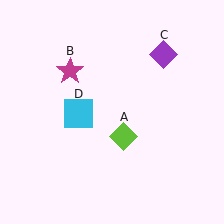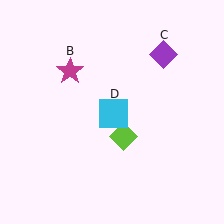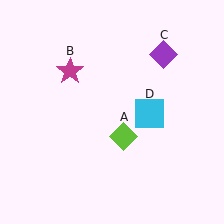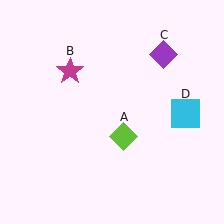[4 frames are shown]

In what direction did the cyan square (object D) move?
The cyan square (object D) moved right.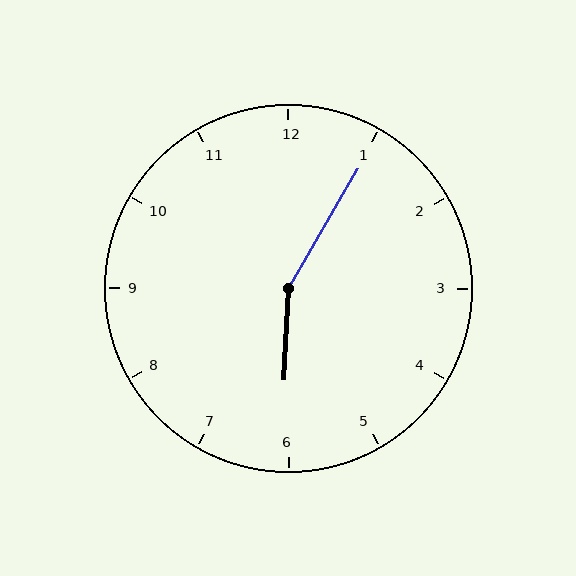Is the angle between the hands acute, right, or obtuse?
It is obtuse.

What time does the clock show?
6:05.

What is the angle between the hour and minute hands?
Approximately 152 degrees.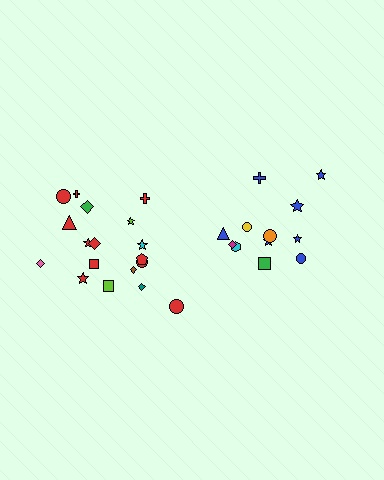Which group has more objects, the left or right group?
The left group.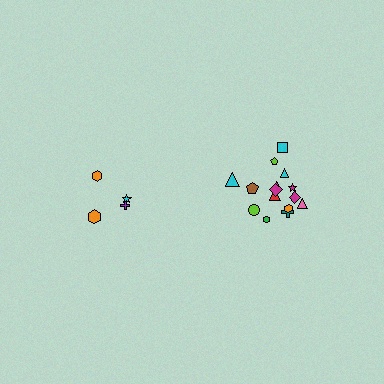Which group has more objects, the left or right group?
The right group.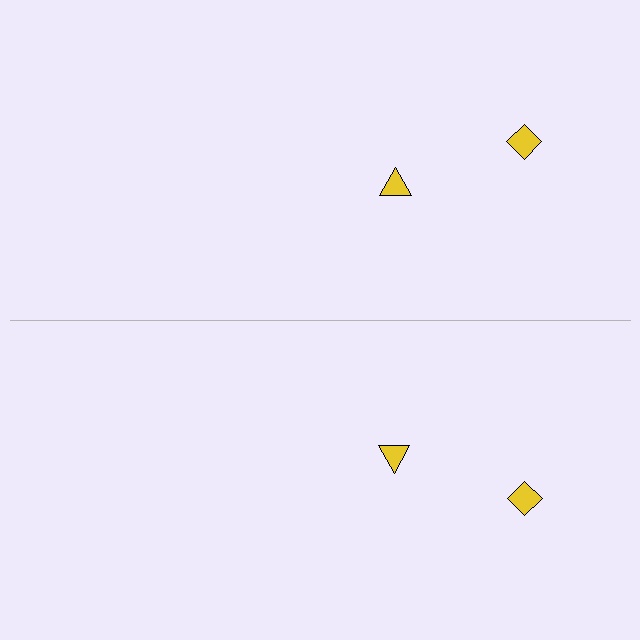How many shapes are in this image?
There are 4 shapes in this image.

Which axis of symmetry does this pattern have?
The pattern has a horizontal axis of symmetry running through the center of the image.